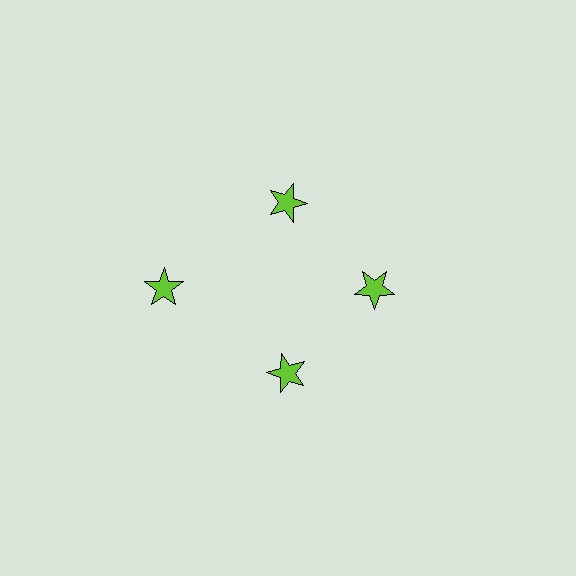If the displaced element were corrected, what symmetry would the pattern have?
It would have 4-fold rotational symmetry — the pattern would map onto itself every 90 degrees.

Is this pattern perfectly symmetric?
No. The 4 lime stars are arranged in a ring, but one element near the 9 o'clock position is pushed outward from the center, breaking the 4-fold rotational symmetry.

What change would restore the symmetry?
The symmetry would be restored by moving it inward, back onto the ring so that all 4 stars sit at equal angles and equal distance from the center.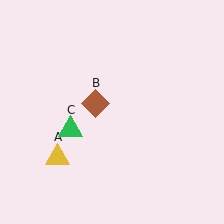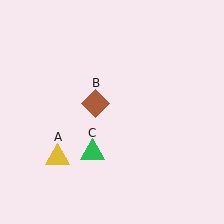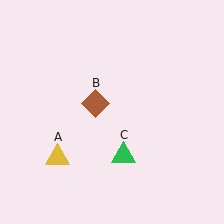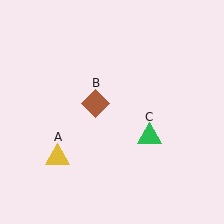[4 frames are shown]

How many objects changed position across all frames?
1 object changed position: green triangle (object C).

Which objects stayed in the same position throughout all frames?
Yellow triangle (object A) and brown diamond (object B) remained stationary.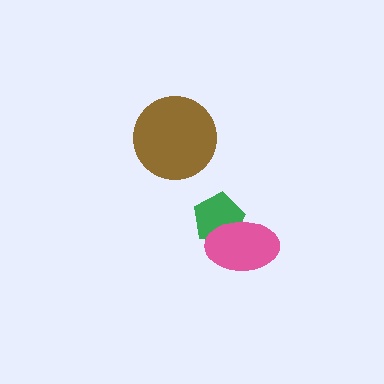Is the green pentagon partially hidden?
Yes, it is partially covered by another shape.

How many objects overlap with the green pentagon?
1 object overlaps with the green pentagon.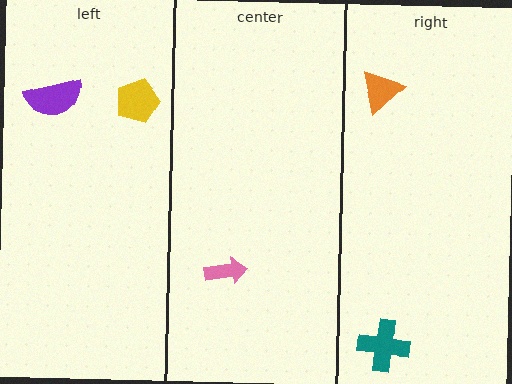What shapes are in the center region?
The pink arrow.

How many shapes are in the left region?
2.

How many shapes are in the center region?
1.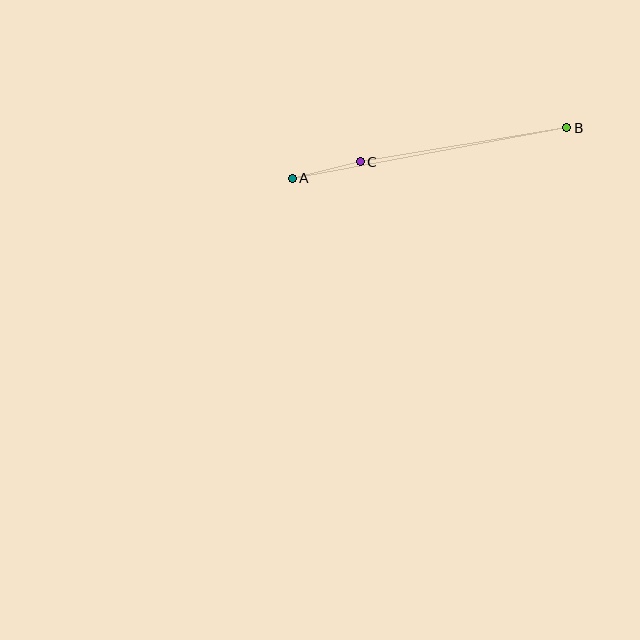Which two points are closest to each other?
Points A and C are closest to each other.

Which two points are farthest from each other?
Points A and B are farthest from each other.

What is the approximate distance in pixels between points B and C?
The distance between B and C is approximately 209 pixels.